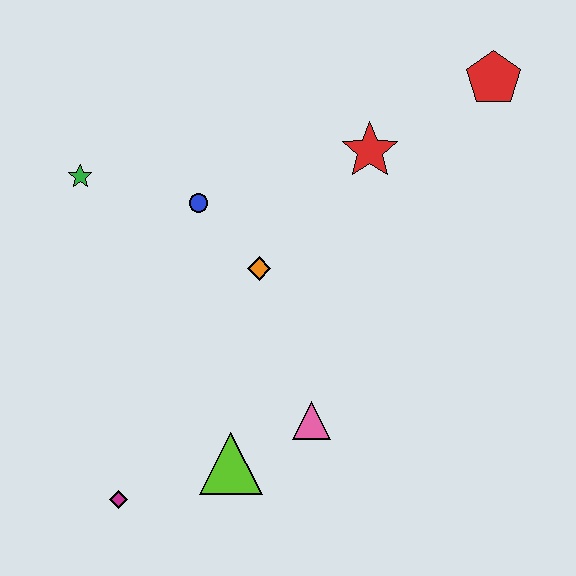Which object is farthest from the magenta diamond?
The red pentagon is farthest from the magenta diamond.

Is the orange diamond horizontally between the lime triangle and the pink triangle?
Yes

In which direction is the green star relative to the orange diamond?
The green star is to the left of the orange diamond.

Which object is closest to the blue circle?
The orange diamond is closest to the blue circle.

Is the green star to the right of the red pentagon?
No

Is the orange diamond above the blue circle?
No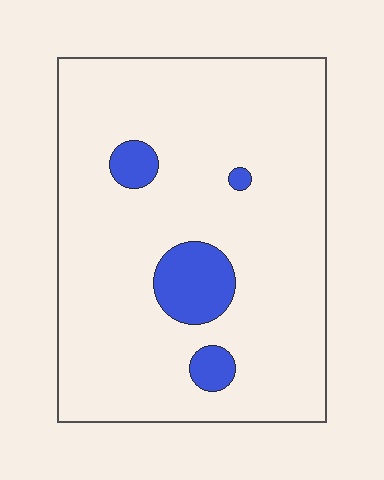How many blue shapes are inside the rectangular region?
4.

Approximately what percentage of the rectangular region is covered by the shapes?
Approximately 10%.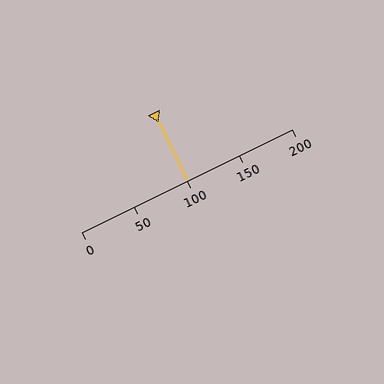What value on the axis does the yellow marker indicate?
The marker indicates approximately 100.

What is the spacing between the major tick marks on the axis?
The major ticks are spaced 50 apart.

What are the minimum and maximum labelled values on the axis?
The axis runs from 0 to 200.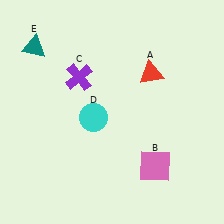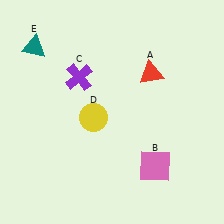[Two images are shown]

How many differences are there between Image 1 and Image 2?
There is 1 difference between the two images.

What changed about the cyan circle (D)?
In Image 1, D is cyan. In Image 2, it changed to yellow.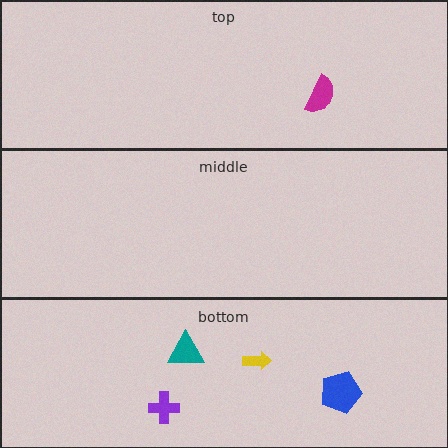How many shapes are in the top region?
1.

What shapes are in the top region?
The magenta semicircle.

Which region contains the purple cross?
The bottom region.